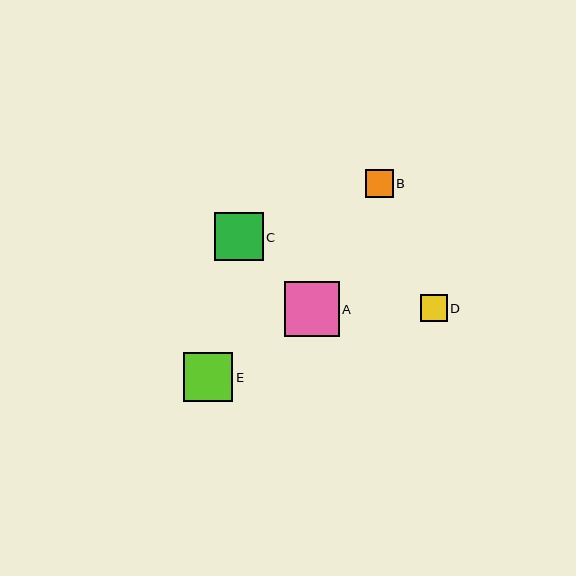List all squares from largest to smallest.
From largest to smallest: A, E, C, B, D.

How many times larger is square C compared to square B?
Square C is approximately 1.7 times the size of square B.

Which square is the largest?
Square A is the largest with a size of approximately 55 pixels.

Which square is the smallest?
Square D is the smallest with a size of approximately 27 pixels.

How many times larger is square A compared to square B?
Square A is approximately 2.0 times the size of square B.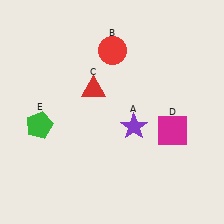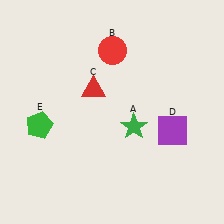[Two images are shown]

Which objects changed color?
A changed from purple to green. D changed from magenta to purple.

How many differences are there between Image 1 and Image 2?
There are 2 differences between the two images.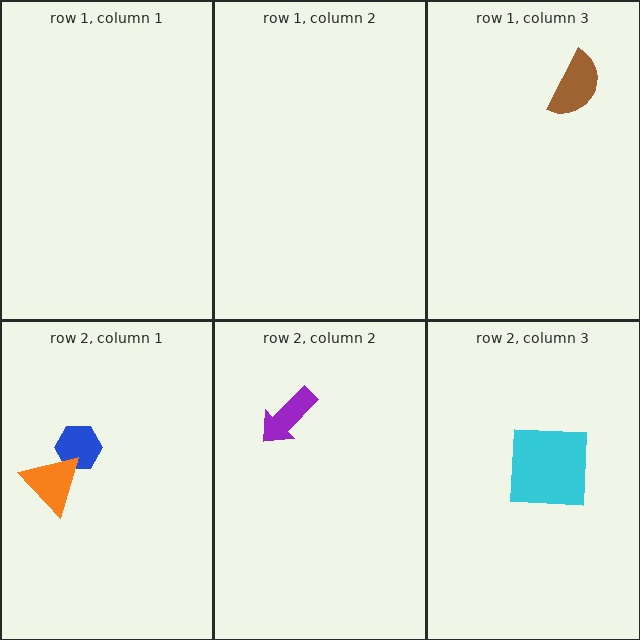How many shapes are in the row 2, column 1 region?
2.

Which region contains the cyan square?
The row 2, column 3 region.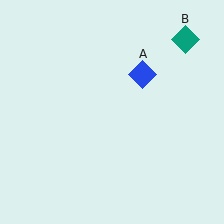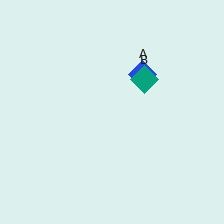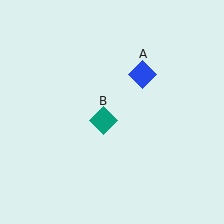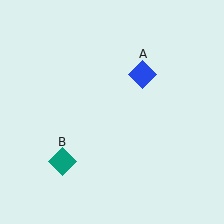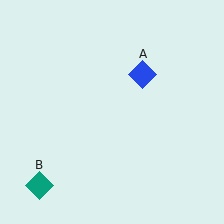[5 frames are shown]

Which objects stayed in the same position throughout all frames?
Blue diamond (object A) remained stationary.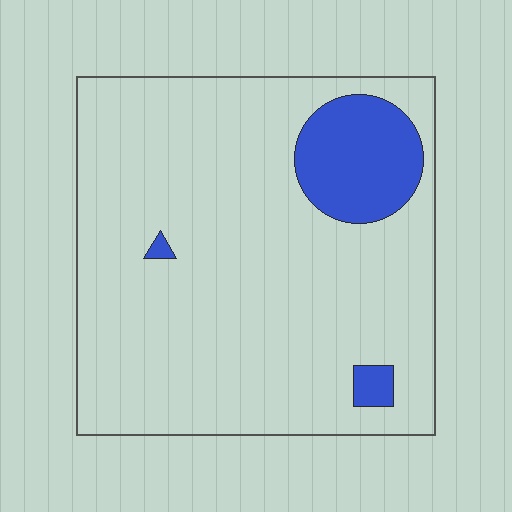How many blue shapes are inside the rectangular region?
3.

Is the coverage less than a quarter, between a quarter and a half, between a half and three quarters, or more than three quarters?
Less than a quarter.